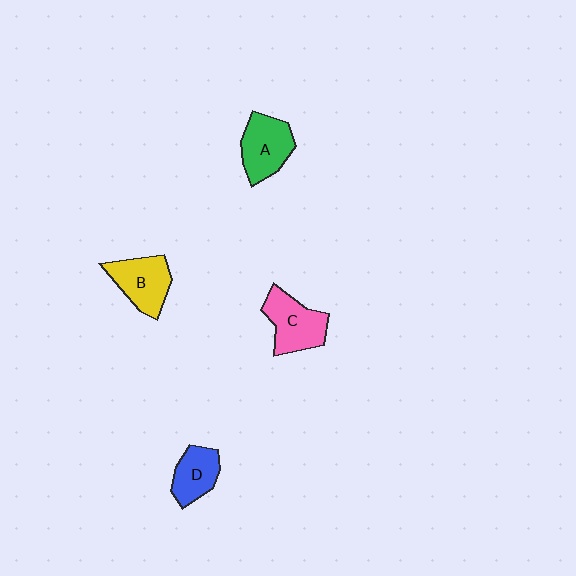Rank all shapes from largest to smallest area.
From largest to smallest: C (pink), A (green), B (yellow), D (blue).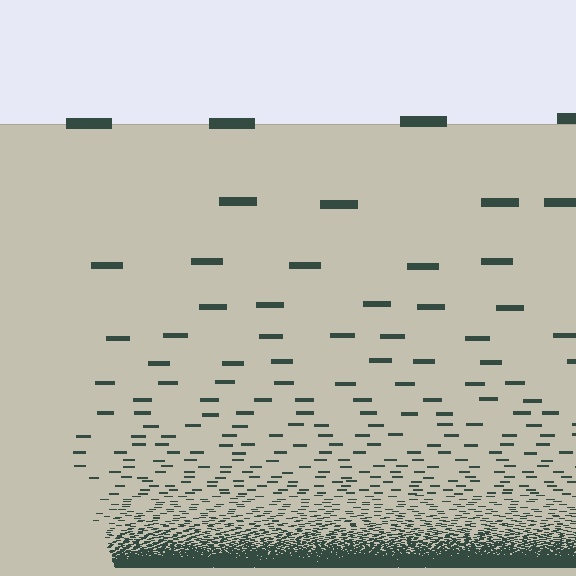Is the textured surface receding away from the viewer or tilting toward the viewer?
The surface appears to tilt toward the viewer. Texture elements get larger and sparser toward the top.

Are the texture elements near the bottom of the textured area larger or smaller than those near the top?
Smaller. The gradient is inverted — elements near the bottom are smaller and denser.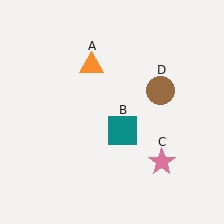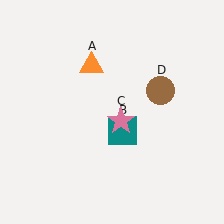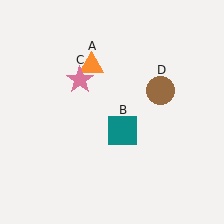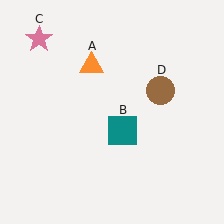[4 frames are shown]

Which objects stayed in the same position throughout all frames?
Orange triangle (object A) and teal square (object B) and brown circle (object D) remained stationary.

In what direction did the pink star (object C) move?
The pink star (object C) moved up and to the left.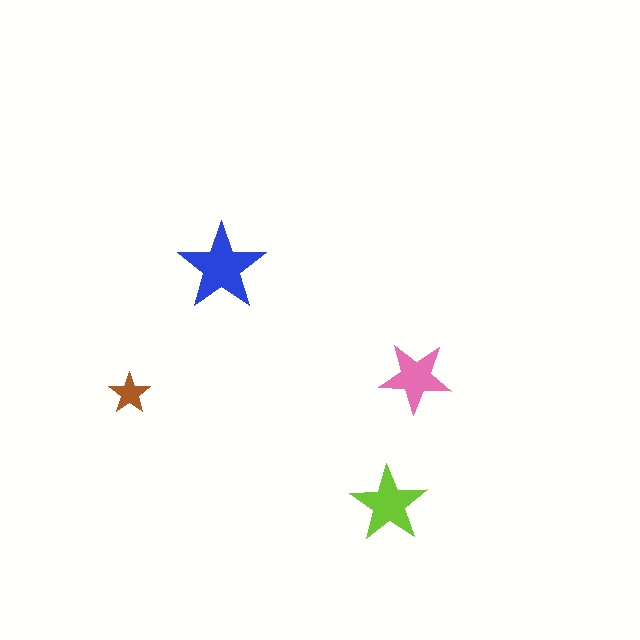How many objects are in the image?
There are 4 objects in the image.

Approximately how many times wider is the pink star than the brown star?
About 2 times wider.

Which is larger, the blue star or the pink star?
The blue one.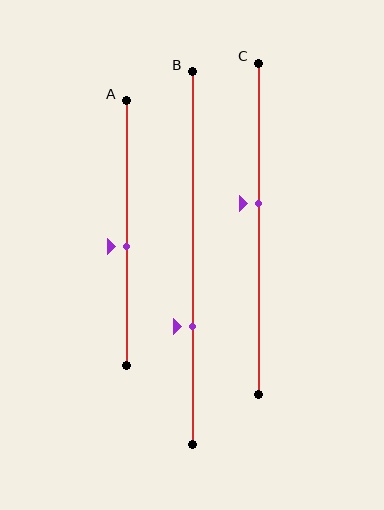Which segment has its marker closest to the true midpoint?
Segment A has its marker closest to the true midpoint.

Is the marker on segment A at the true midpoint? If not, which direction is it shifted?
No, the marker on segment A is shifted downward by about 5% of the segment length.